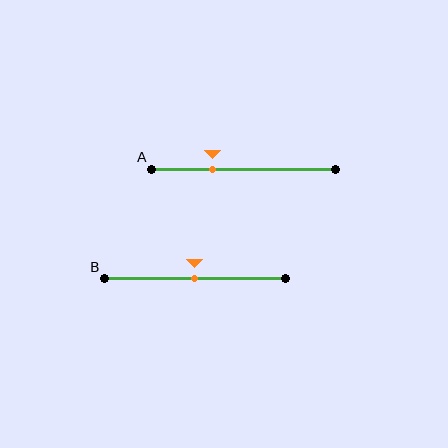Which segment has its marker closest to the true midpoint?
Segment B has its marker closest to the true midpoint.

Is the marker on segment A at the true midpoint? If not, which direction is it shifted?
No, the marker on segment A is shifted to the left by about 17% of the segment length.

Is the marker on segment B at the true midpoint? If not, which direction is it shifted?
Yes, the marker on segment B is at the true midpoint.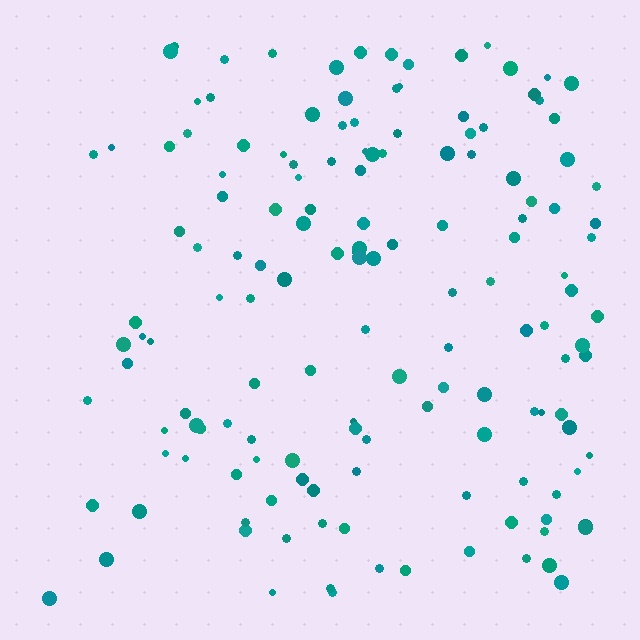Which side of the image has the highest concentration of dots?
The right.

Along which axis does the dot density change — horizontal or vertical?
Horizontal.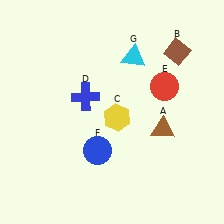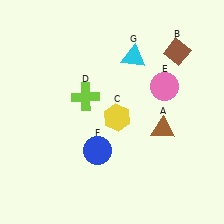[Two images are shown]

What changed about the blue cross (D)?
In Image 1, D is blue. In Image 2, it changed to lime.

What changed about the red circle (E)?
In Image 1, E is red. In Image 2, it changed to pink.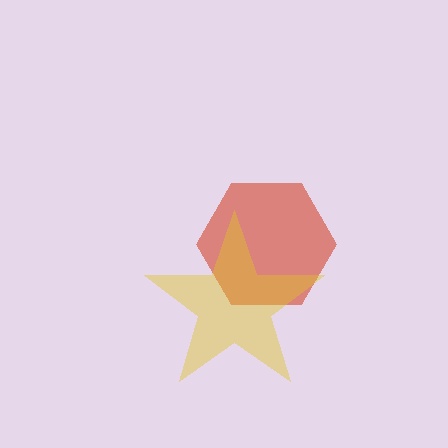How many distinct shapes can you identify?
There are 2 distinct shapes: a red hexagon, a yellow star.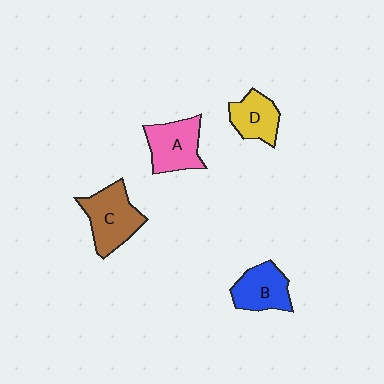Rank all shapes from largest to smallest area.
From largest to smallest: C (brown), A (pink), B (blue), D (yellow).